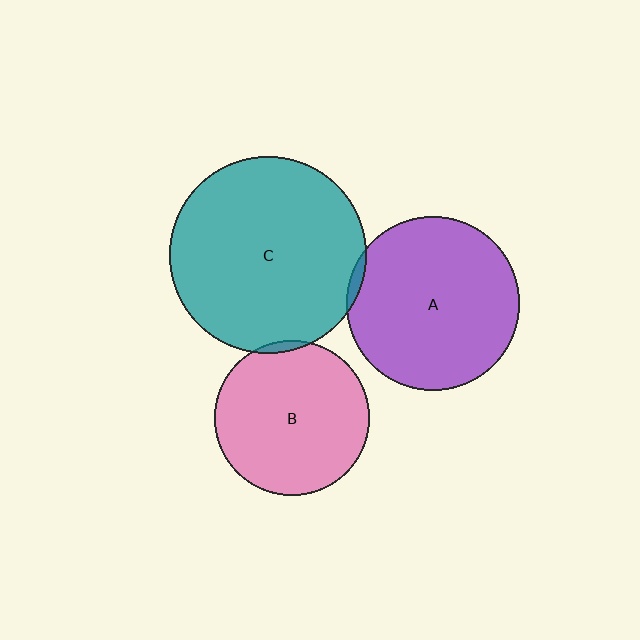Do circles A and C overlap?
Yes.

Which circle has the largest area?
Circle C (teal).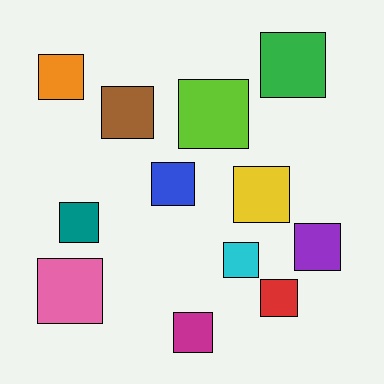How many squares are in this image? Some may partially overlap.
There are 12 squares.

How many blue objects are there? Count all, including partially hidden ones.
There is 1 blue object.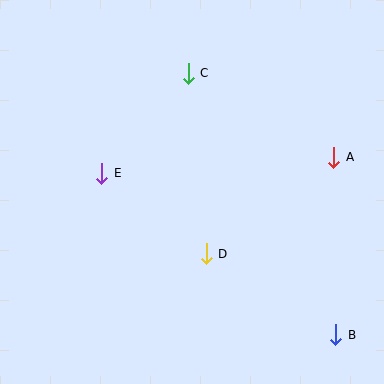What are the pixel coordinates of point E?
Point E is at (102, 173).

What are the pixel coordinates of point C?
Point C is at (188, 73).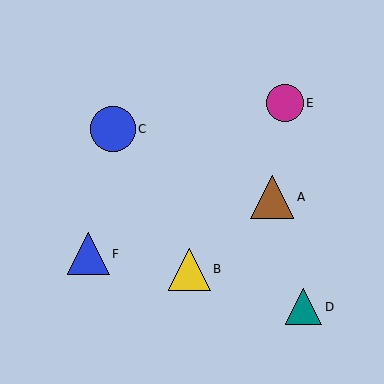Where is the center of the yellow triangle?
The center of the yellow triangle is at (189, 269).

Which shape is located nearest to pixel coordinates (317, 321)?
The teal triangle (labeled D) at (304, 307) is nearest to that location.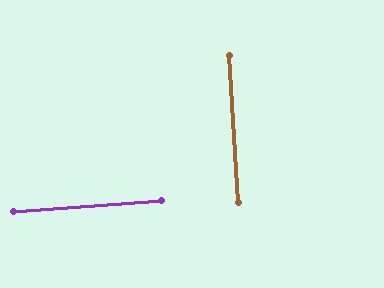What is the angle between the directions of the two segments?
Approximately 89 degrees.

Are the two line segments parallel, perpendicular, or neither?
Perpendicular — they meet at approximately 89°.